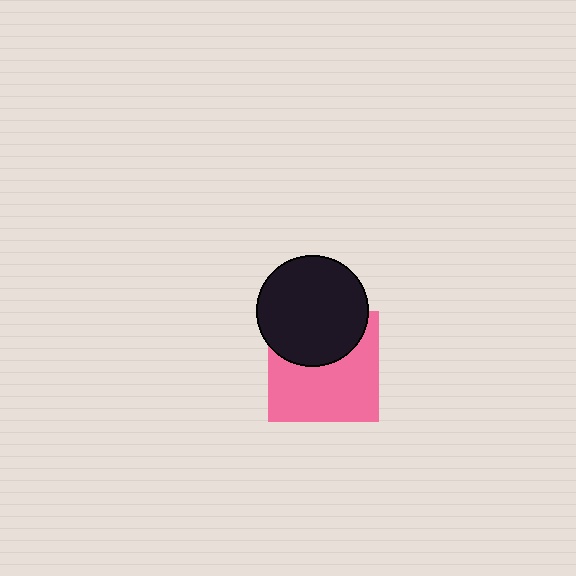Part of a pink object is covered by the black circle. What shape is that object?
It is a square.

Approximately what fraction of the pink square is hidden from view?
Roughly 38% of the pink square is hidden behind the black circle.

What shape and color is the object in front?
The object in front is a black circle.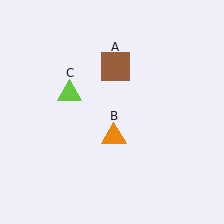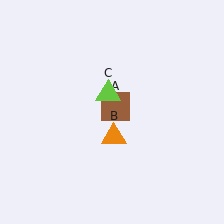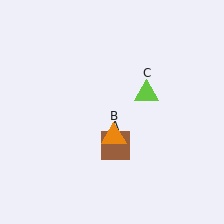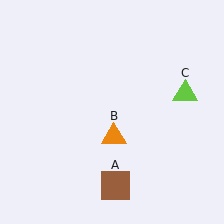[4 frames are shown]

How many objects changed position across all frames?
2 objects changed position: brown square (object A), lime triangle (object C).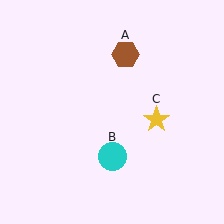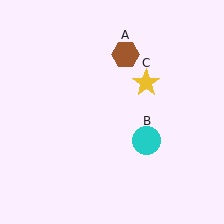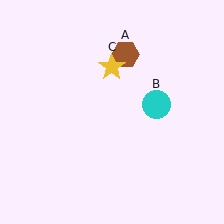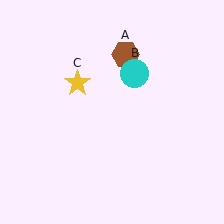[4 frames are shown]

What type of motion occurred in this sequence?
The cyan circle (object B), yellow star (object C) rotated counterclockwise around the center of the scene.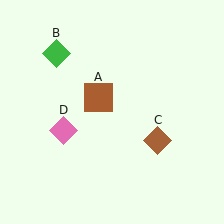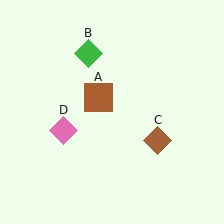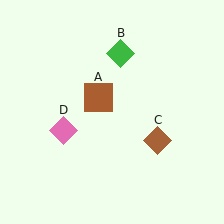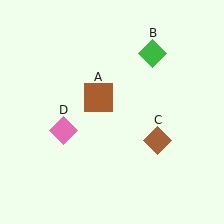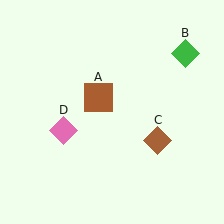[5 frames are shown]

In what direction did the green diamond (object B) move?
The green diamond (object B) moved right.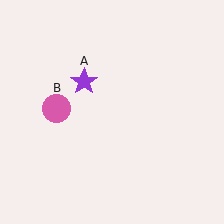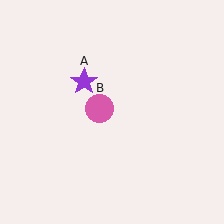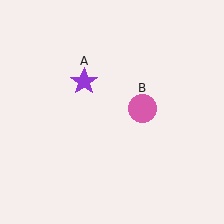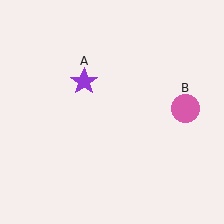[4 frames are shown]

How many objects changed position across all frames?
1 object changed position: pink circle (object B).